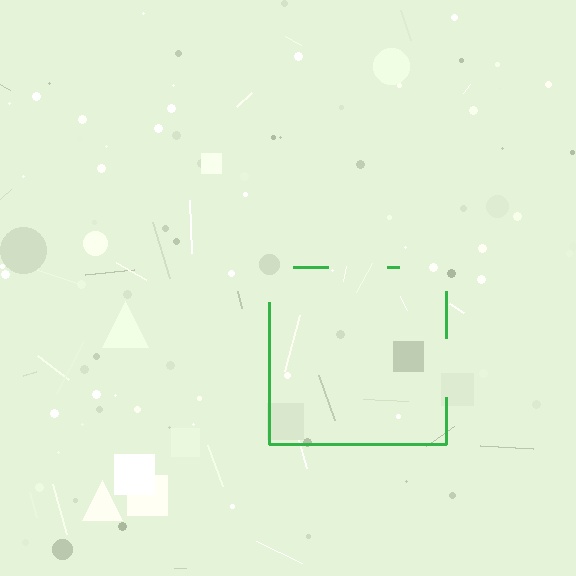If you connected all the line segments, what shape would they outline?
They would outline a square.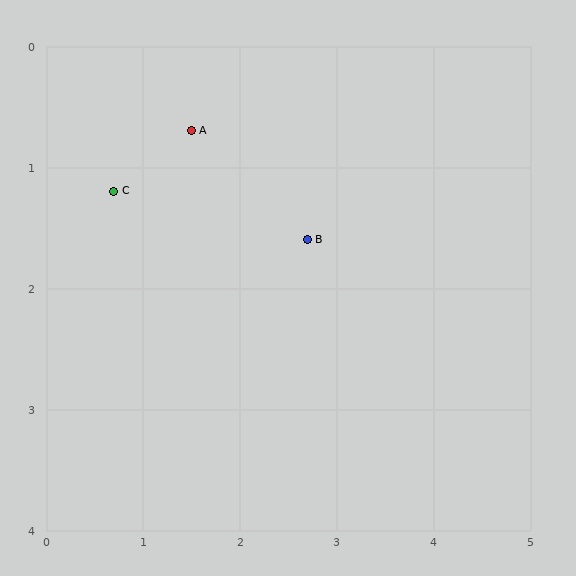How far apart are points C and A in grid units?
Points C and A are about 0.9 grid units apart.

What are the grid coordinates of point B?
Point B is at approximately (2.7, 1.6).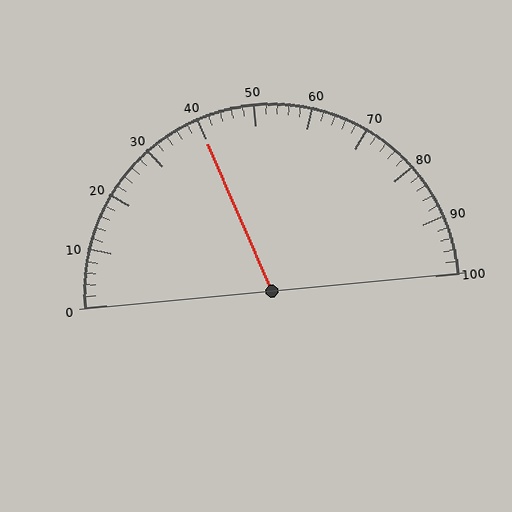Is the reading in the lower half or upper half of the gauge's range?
The reading is in the lower half of the range (0 to 100).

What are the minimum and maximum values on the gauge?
The gauge ranges from 0 to 100.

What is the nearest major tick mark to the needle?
The nearest major tick mark is 40.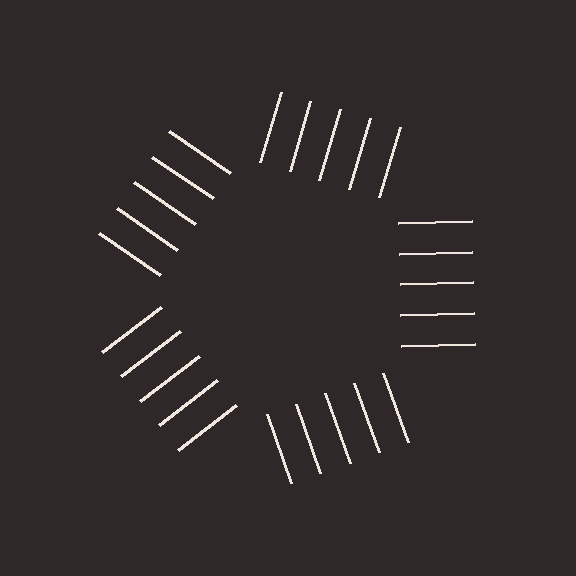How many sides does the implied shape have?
5 sides — the line-ends trace a pentagon.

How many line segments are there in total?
25 — 5 along each of the 5 edges.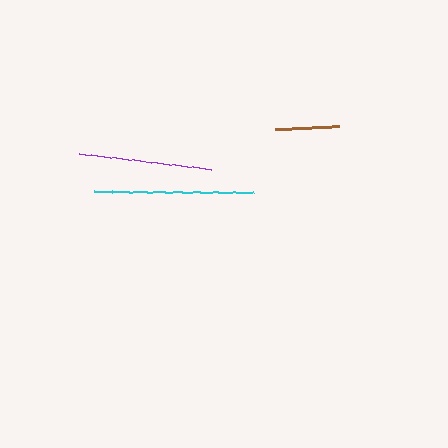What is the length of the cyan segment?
The cyan segment is approximately 159 pixels long.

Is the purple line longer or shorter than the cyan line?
The cyan line is longer than the purple line.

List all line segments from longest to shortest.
From longest to shortest: cyan, purple, brown.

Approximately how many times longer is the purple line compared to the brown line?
The purple line is approximately 2.1 times the length of the brown line.